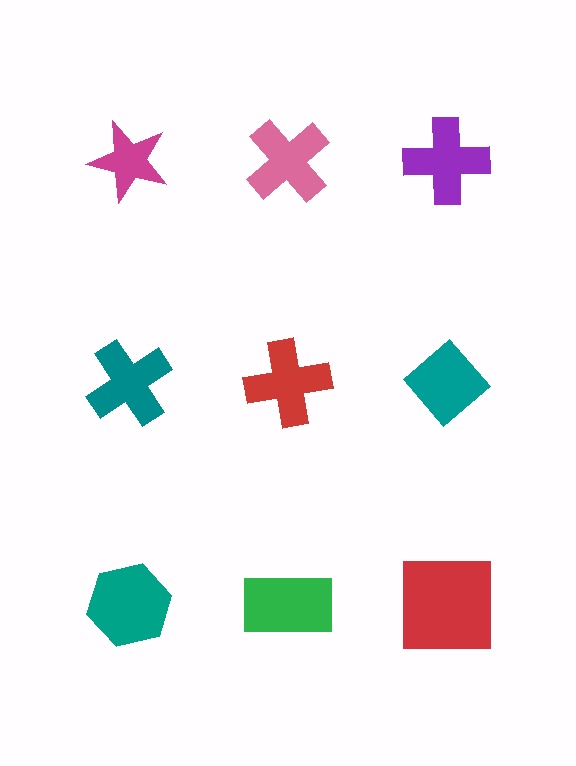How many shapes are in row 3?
3 shapes.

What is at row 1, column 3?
A purple cross.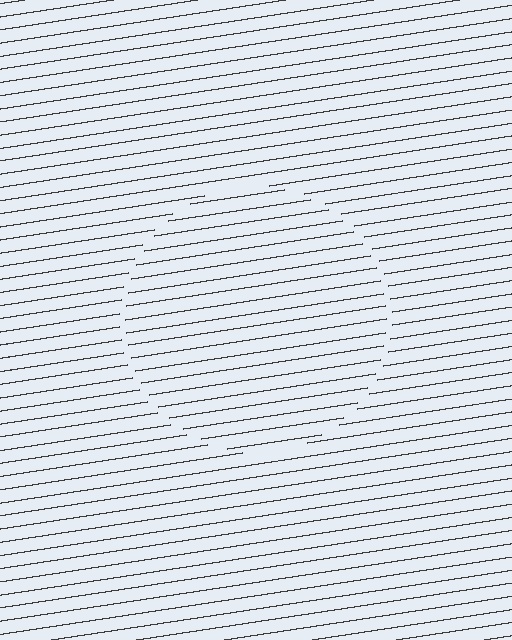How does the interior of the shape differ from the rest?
The interior of the shape contains the same grating, shifted by half a period — the contour is defined by the phase discontinuity where line-ends from the inner and outer gratings abut.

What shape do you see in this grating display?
An illusory circle. The interior of the shape contains the same grating, shifted by half a period — the contour is defined by the phase discontinuity where line-ends from the inner and outer gratings abut.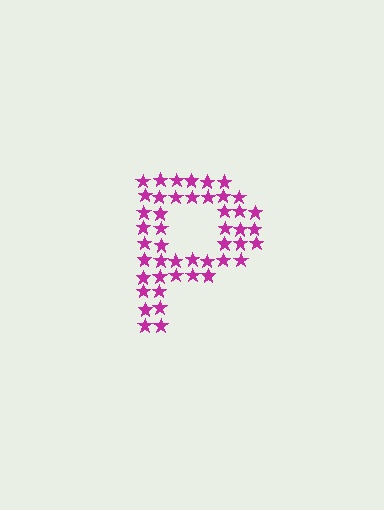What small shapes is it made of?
It is made of small stars.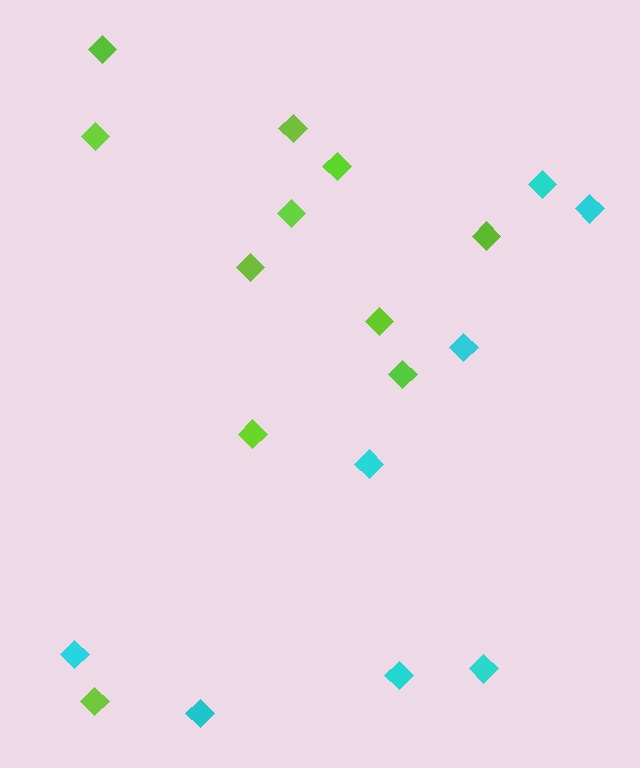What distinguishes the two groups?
There are 2 groups: one group of lime diamonds (11) and one group of cyan diamonds (8).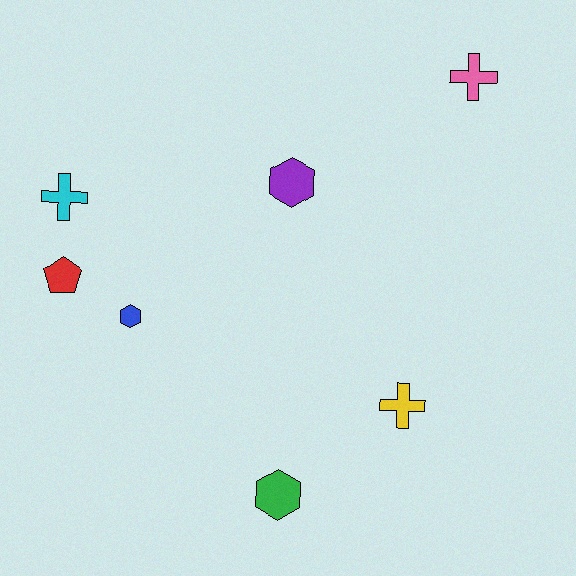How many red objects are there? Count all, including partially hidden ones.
There is 1 red object.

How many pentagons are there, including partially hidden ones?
There is 1 pentagon.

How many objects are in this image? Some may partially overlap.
There are 7 objects.